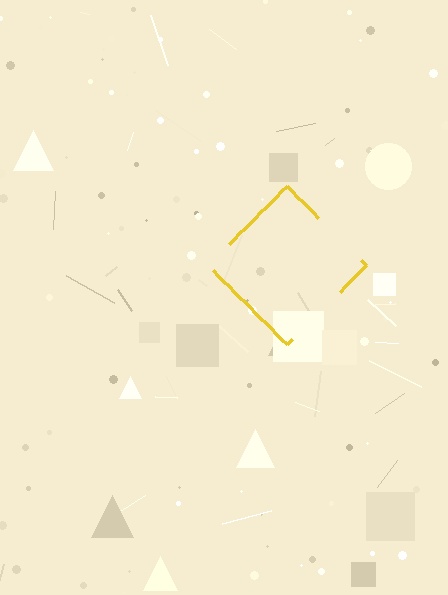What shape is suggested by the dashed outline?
The dashed outline suggests a diamond.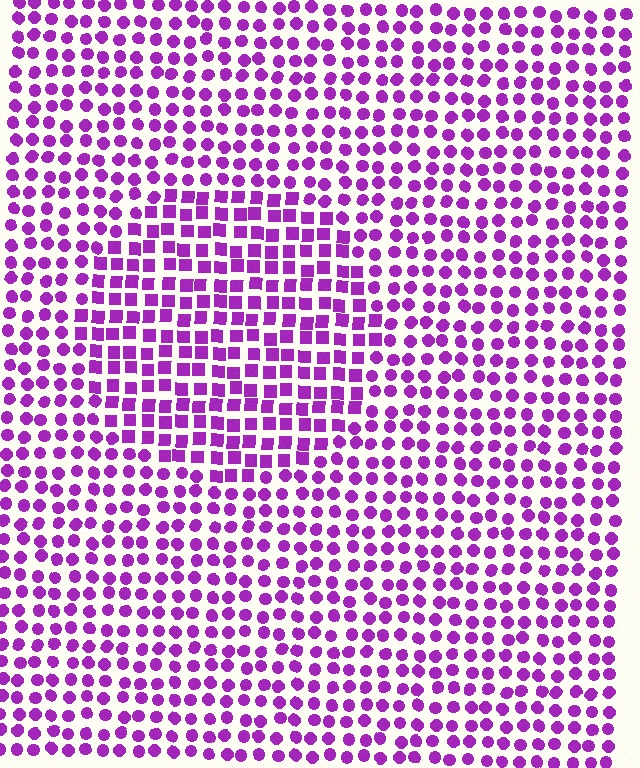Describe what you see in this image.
The image is filled with small purple elements arranged in a uniform grid. A circle-shaped region contains squares, while the surrounding area contains circles. The boundary is defined purely by the change in element shape.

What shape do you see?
I see a circle.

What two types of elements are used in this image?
The image uses squares inside the circle region and circles outside it.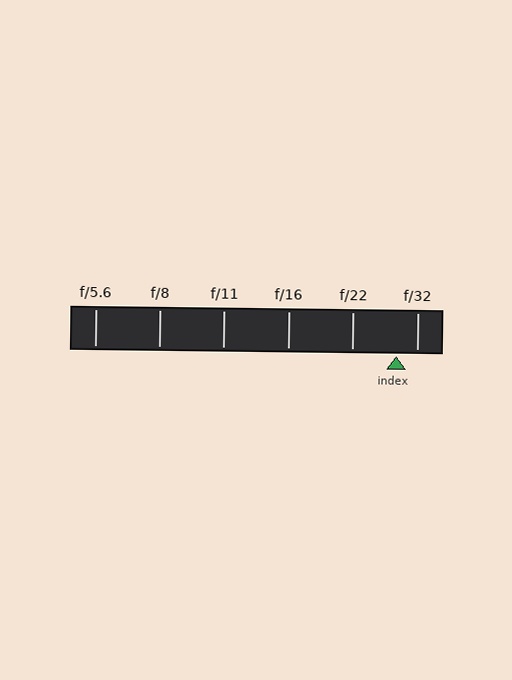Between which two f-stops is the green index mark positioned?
The index mark is between f/22 and f/32.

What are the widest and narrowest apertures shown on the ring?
The widest aperture shown is f/5.6 and the narrowest is f/32.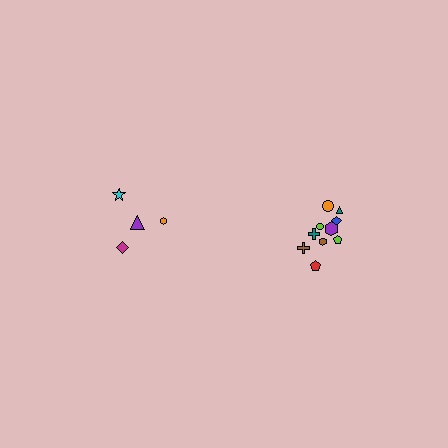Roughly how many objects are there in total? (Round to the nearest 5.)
Roughly 15 objects in total.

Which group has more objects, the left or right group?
The right group.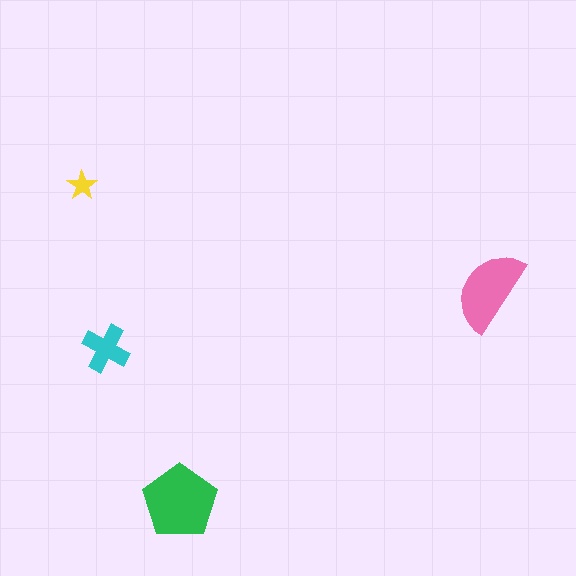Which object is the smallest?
The yellow star.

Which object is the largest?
The green pentagon.